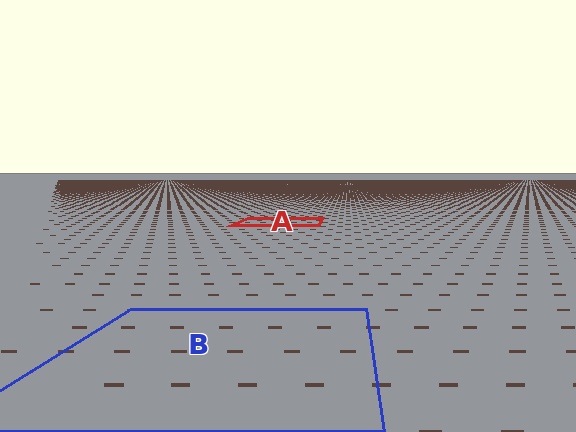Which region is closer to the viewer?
Region B is closer. The texture elements there are larger and more spread out.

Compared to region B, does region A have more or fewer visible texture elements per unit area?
Region A has more texture elements per unit area — they are packed more densely because it is farther away.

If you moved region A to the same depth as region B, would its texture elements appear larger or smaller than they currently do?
They would appear larger. At a closer depth, the same texture elements are projected at a bigger on-screen size.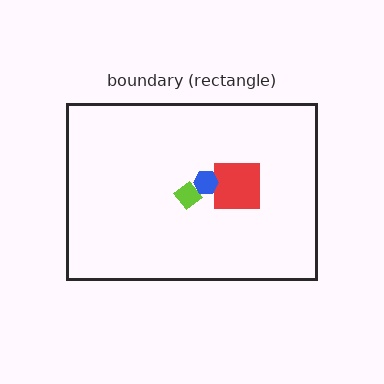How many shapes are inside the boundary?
3 inside, 0 outside.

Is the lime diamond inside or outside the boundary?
Inside.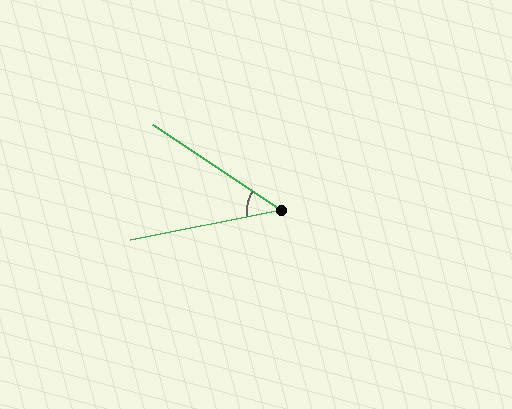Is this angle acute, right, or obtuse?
It is acute.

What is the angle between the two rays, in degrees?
Approximately 45 degrees.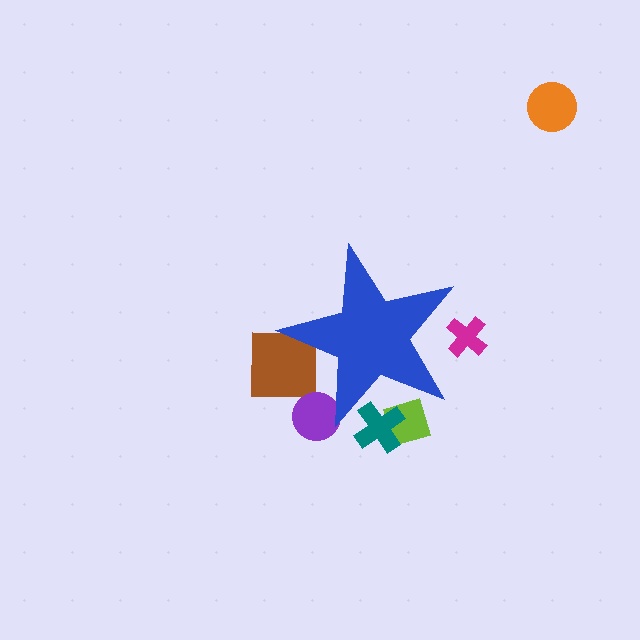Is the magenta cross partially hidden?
Yes, the magenta cross is partially hidden behind the blue star.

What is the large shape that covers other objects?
A blue star.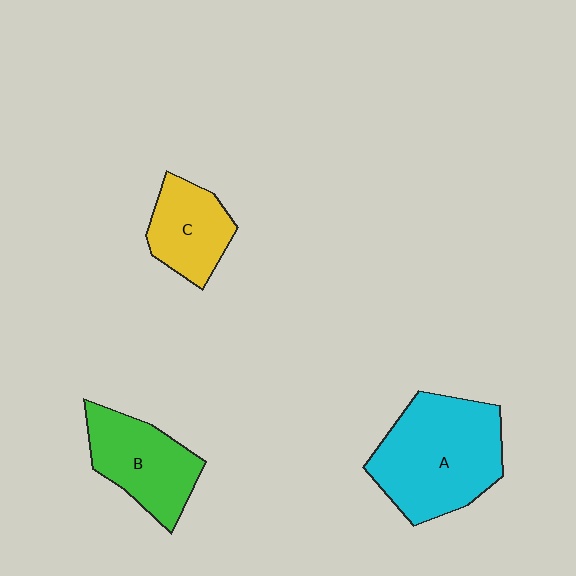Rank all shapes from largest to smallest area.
From largest to smallest: A (cyan), B (green), C (yellow).